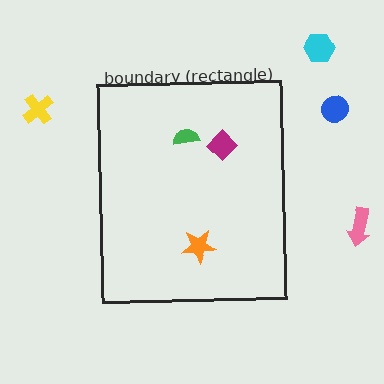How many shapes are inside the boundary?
3 inside, 4 outside.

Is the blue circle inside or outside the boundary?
Outside.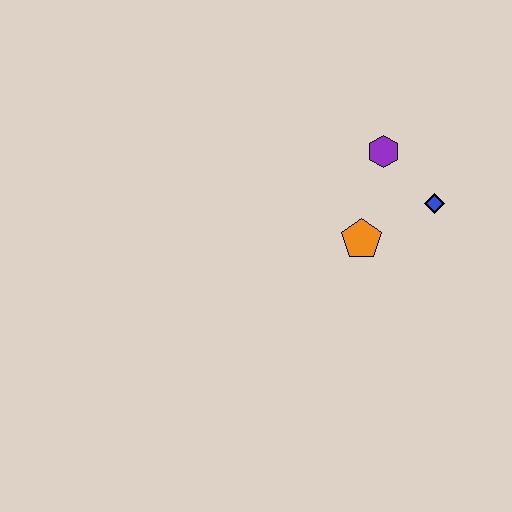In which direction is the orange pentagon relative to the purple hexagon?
The orange pentagon is below the purple hexagon.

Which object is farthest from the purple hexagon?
The orange pentagon is farthest from the purple hexagon.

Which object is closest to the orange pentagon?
The blue diamond is closest to the orange pentagon.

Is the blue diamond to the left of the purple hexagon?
No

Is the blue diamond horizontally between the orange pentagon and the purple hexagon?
No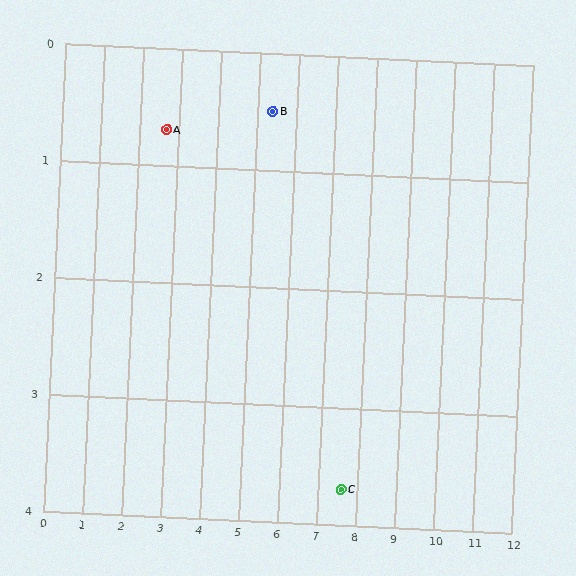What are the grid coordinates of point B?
Point B is at approximately (5.4, 0.5).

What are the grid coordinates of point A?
Point A is at approximately (2.7, 0.7).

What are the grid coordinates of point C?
Point C is at approximately (7.6, 3.7).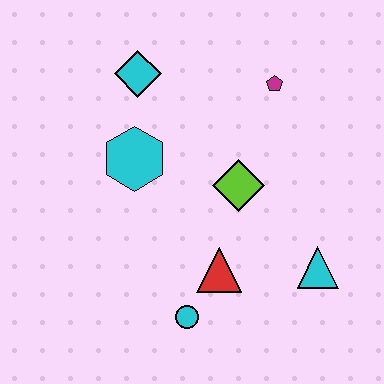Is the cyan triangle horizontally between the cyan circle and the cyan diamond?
No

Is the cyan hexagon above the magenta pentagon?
No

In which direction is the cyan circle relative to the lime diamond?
The cyan circle is below the lime diamond.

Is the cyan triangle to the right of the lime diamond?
Yes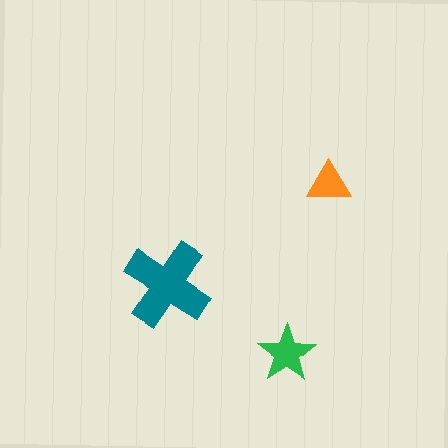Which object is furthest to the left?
The teal cross is leftmost.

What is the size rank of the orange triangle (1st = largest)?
3rd.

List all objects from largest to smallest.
The teal cross, the green star, the orange triangle.